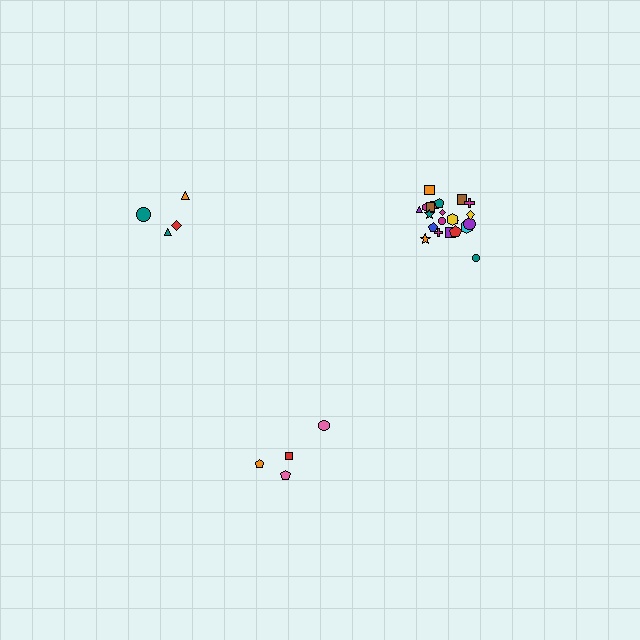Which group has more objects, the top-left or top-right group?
The top-right group.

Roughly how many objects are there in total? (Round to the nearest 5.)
Roughly 30 objects in total.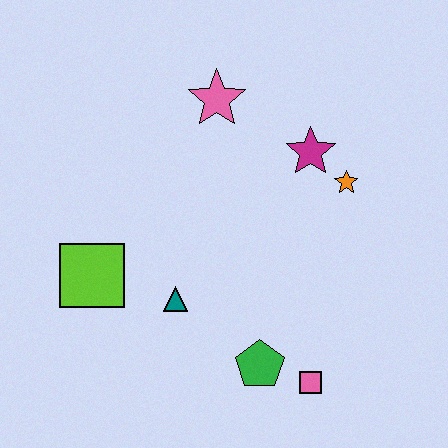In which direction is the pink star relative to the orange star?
The pink star is to the left of the orange star.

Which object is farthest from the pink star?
The pink square is farthest from the pink star.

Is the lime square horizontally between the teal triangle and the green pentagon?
No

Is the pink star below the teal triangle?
No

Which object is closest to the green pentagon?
The pink square is closest to the green pentagon.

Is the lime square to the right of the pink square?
No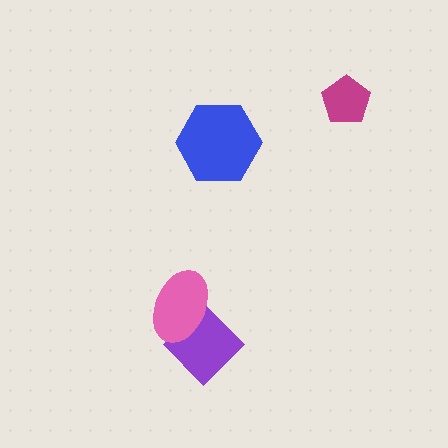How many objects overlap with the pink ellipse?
1 object overlaps with the pink ellipse.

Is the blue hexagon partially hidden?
No, no other shape covers it.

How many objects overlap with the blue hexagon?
0 objects overlap with the blue hexagon.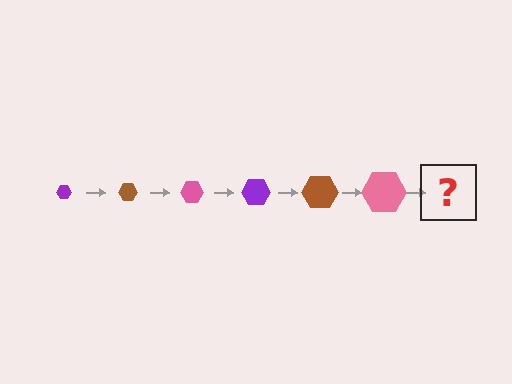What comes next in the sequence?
The next element should be a purple hexagon, larger than the previous one.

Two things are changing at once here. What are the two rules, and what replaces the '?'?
The two rules are that the hexagon grows larger each step and the color cycles through purple, brown, and pink. The '?' should be a purple hexagon, larger than the previous one.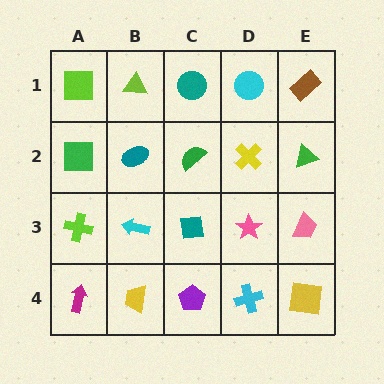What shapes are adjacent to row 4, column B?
A cyan arrow (row 3, column B), a magenta arrow (row 4, column A), a purple pentagon (row 4, column C).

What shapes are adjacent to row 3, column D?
A yellow cross (row 2, column D), a cyan cross (row 4, column D), a teal square (row 3, column C), a pink trapezoid (row 3, column E).